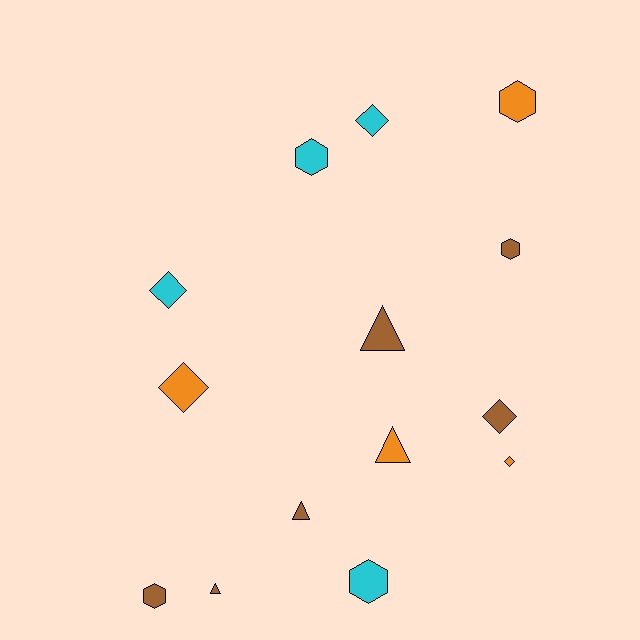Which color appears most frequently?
Brown, with 6 objects.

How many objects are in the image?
There are 14 objects.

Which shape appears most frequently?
Hexagon, with 5 objects.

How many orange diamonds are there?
There are 2 orange diamonds.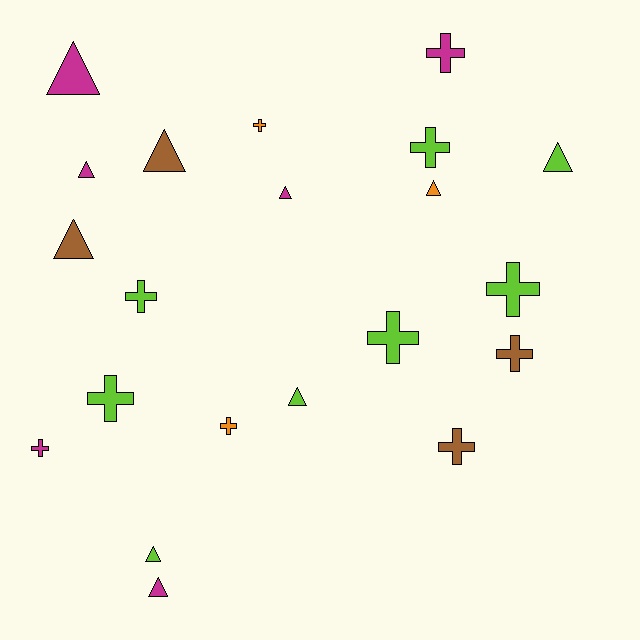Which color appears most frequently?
Lime, with 8 objects.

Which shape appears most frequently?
Cross, with 11 objects.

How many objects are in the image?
There are 21 objects.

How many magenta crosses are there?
There are 2 magenta crosses.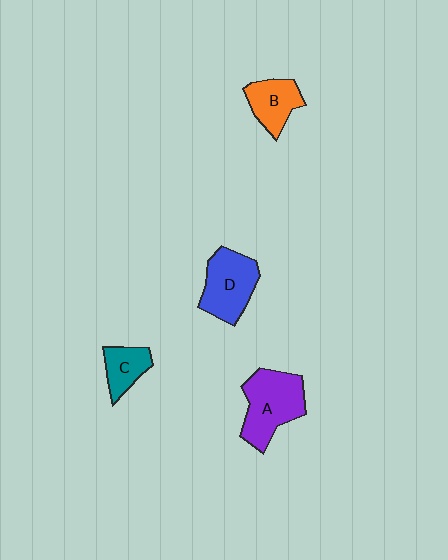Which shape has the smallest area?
Shape C (teal).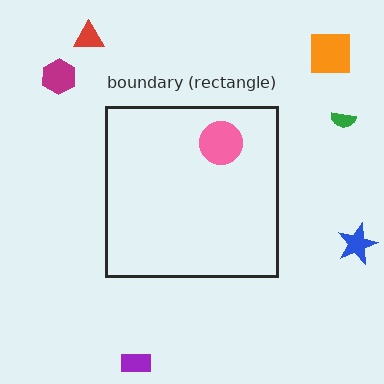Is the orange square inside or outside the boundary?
Outside.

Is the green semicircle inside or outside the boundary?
Outside.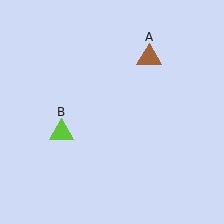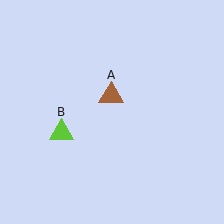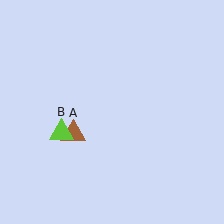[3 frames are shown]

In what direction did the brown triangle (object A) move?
The brown triangle (object A) moved down and to the left.